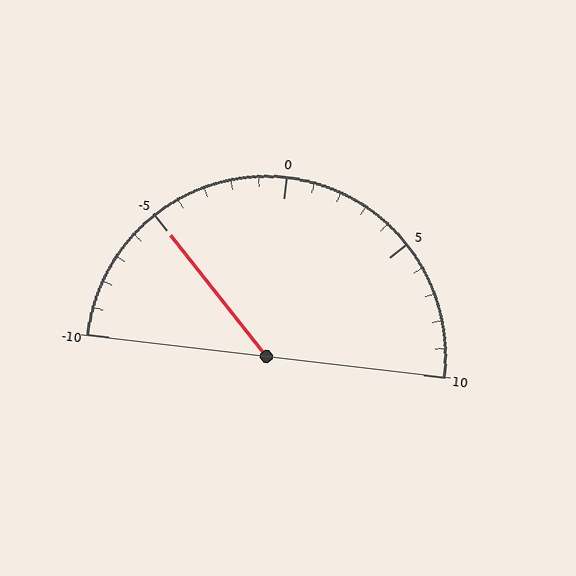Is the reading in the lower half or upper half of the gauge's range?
The reading is in the lower half of the range (-10 to 10).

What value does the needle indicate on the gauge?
The needle indicates approximately -5.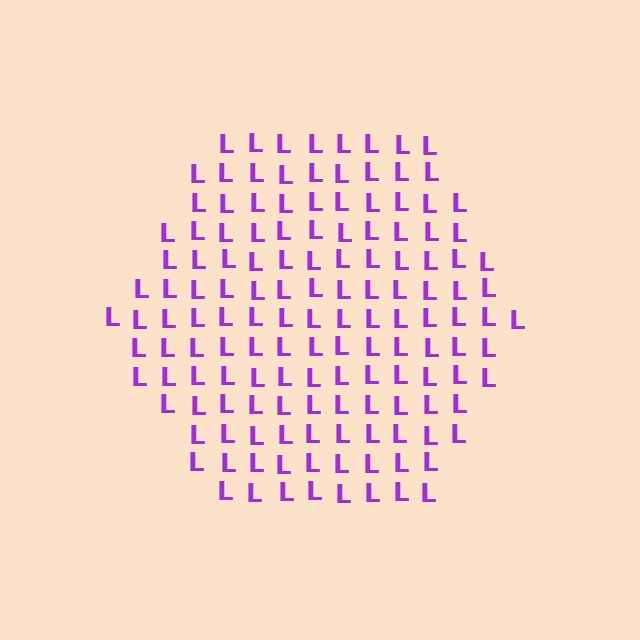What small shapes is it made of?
It is made of small letter L's.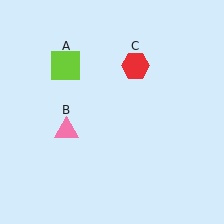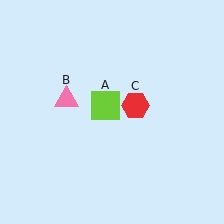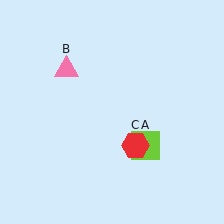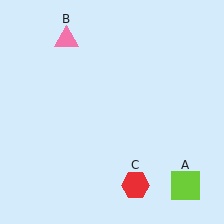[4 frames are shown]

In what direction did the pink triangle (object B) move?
The pink triangle (object B) moved up.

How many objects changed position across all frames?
3 objects changed position: lime square (object A), pink triangle (object B), red hexagon (object C).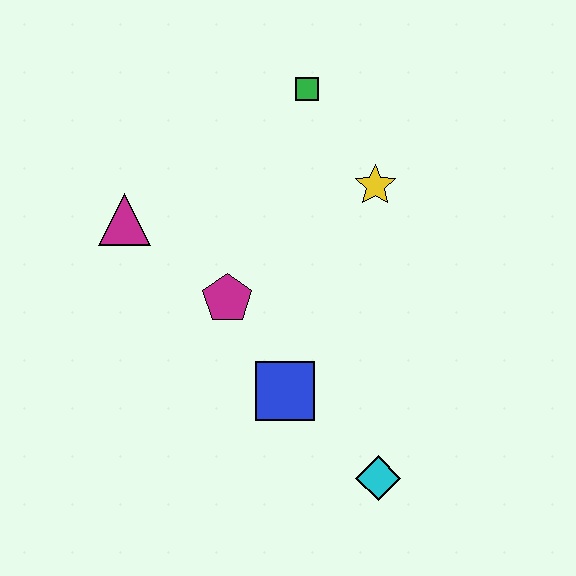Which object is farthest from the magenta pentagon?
The cyan diamond is farthest from the magenta pentagon.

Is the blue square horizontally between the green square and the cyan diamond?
No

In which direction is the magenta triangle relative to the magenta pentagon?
The magenta triangle is to the left of the magenta pentagon.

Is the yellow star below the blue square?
No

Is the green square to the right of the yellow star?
No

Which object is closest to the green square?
The yellow star is closest to the green square.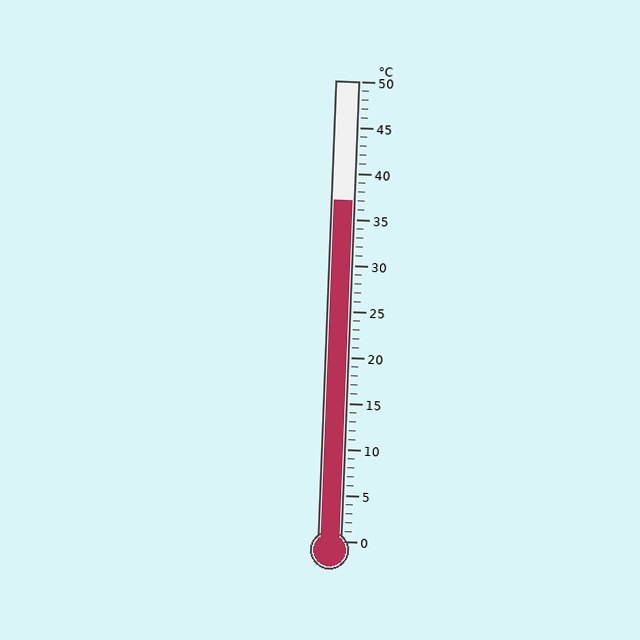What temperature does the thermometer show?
The thermometer shows approximately 37°C.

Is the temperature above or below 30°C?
The temperature is above 30°C.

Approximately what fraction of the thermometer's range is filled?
The thermometer is filled to approximately 75% of its range.